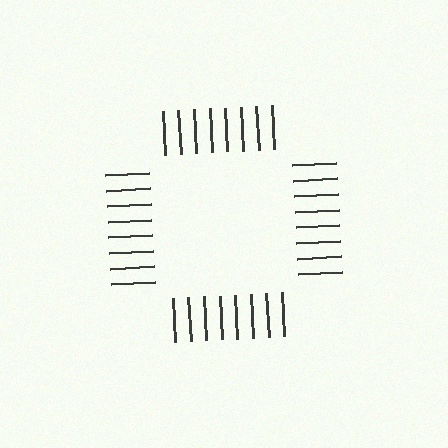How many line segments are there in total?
32 — 8 along each of the 4 edges.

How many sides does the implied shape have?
4 sides — the line-ends trace a square.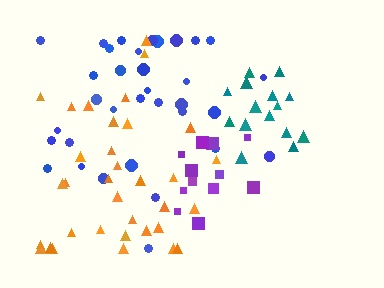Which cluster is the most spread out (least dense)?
Orange.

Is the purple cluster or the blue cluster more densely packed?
Purple.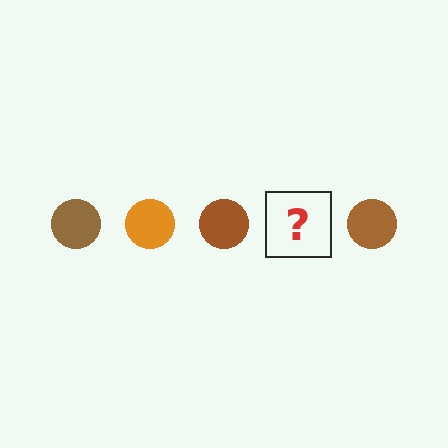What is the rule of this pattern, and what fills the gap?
The rule is that the pattern cycles through brown, orange circles. The gap should be filled with an orange circle.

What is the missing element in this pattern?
The missing element is an orange circle.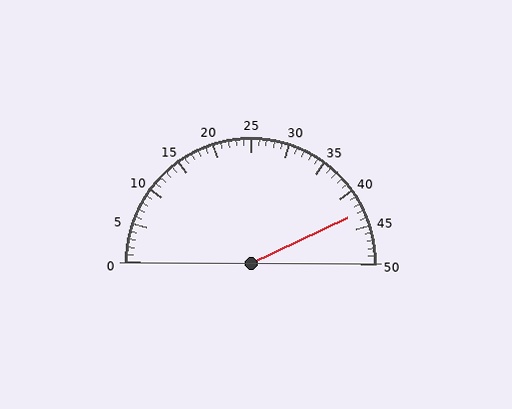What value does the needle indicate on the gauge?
The needle indicates approximately 43.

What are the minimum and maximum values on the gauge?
The gauge ranges from 0 to 50.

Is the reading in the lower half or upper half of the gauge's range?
The reading is in the upper half of the range (0 to 50).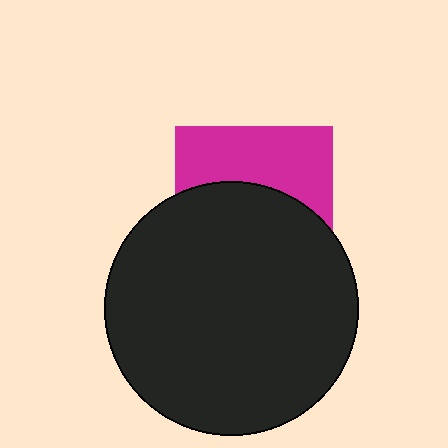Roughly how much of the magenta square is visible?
A small part of it is visible (roughly 42%).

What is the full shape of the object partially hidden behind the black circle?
The partially hidden object is a magenta square.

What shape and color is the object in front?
The object in front is a black circle.